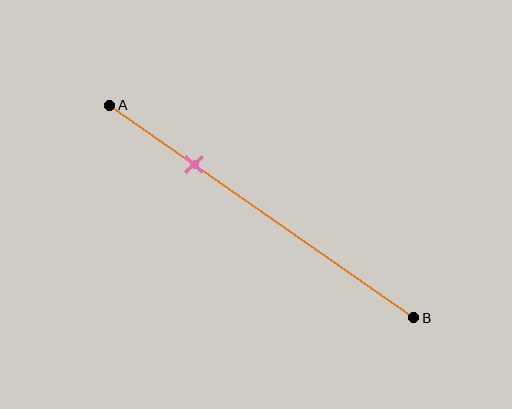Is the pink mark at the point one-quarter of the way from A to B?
Yes, the mark is approximately at the one-quarter point.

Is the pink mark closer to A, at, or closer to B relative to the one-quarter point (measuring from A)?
The pink mark is approximately at the one-quarter point of segment AB.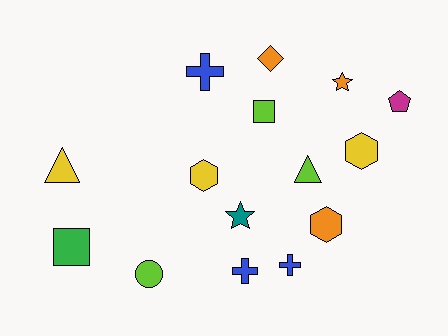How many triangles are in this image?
There are 2 triangles.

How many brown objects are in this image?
There are no brown objects.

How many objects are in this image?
There are 15 objects.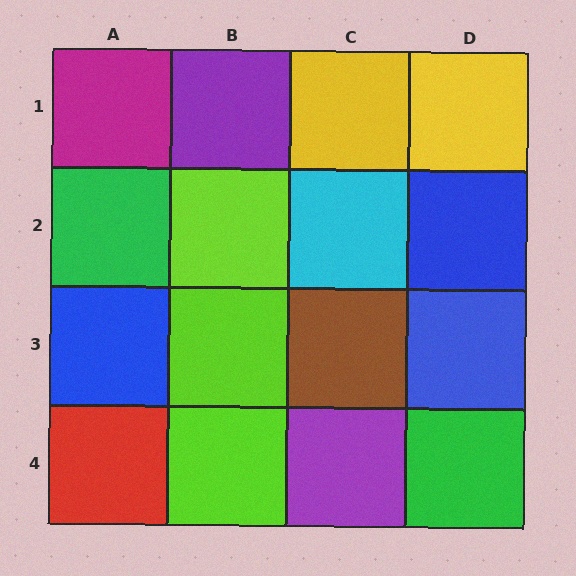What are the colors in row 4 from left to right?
Red, lime, purple, green.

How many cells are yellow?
2 cells are yellow.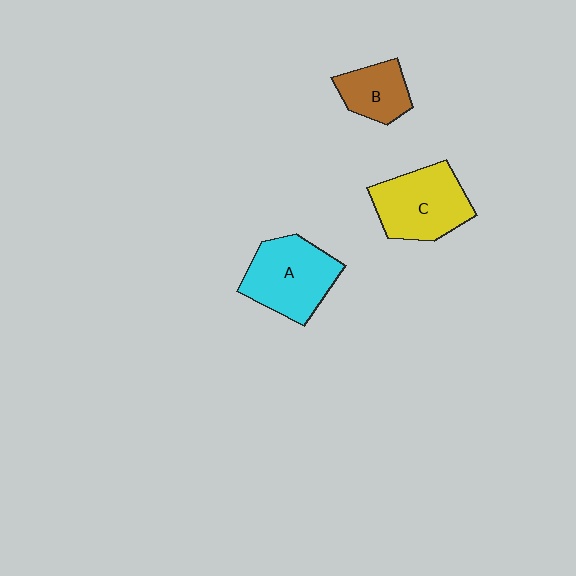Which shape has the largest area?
Shape A (cyan).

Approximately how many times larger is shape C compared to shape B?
Approximately 1.7 times.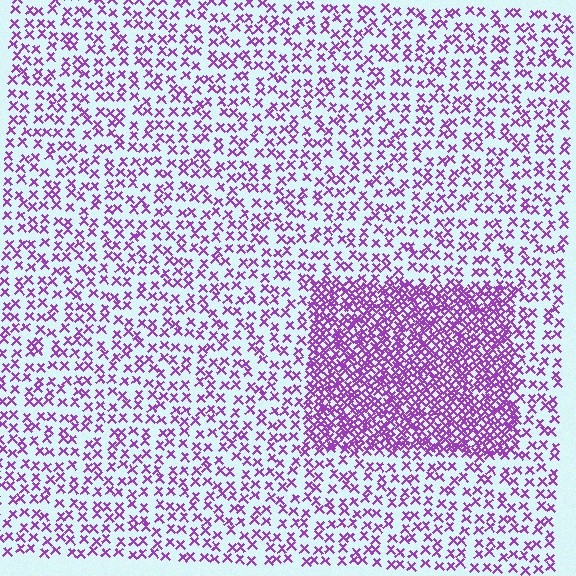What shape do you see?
I see a rectangle.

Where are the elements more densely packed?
The elements are more densely packed inside the rectangle boundary.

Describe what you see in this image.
The image contains small purple elements arranged at two different densities. A rectangle-shaped region is visible where the elements are more densely packed than the surrounding area.